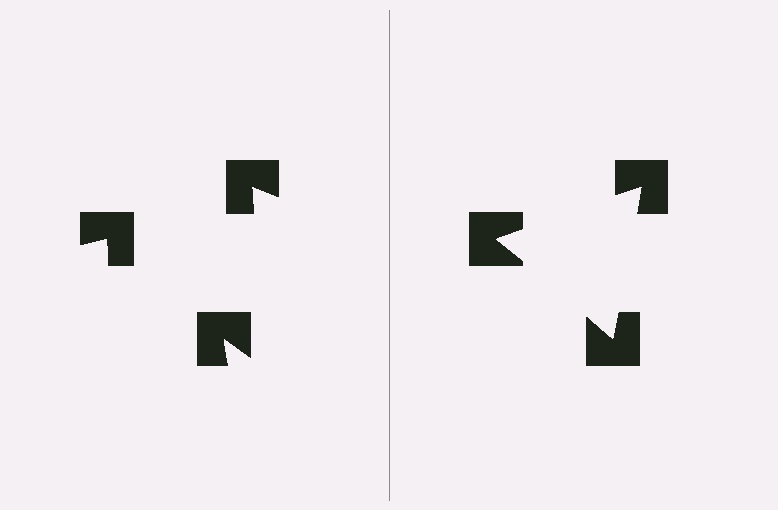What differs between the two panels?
The notched squares are positioned identically on both sides; only the wedge orientations differ. On the right they align to a triangle; on the left they are misaligned.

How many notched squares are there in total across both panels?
6 — 3 on each side.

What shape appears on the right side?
An illusory triangle.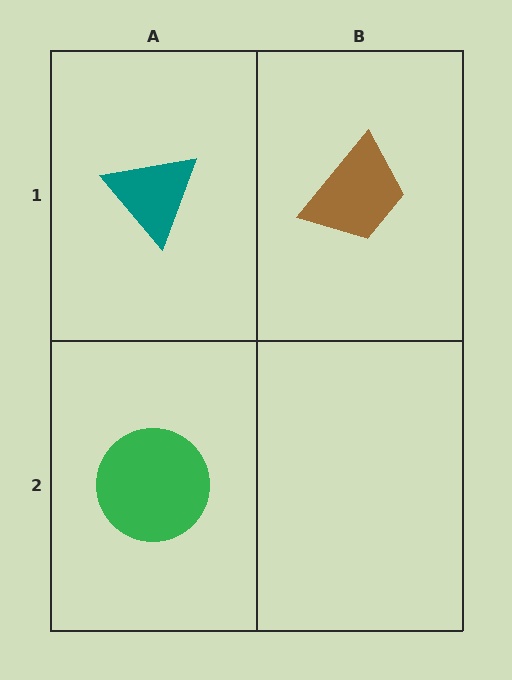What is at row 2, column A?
A green circle.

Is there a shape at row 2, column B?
No, that cell is empty.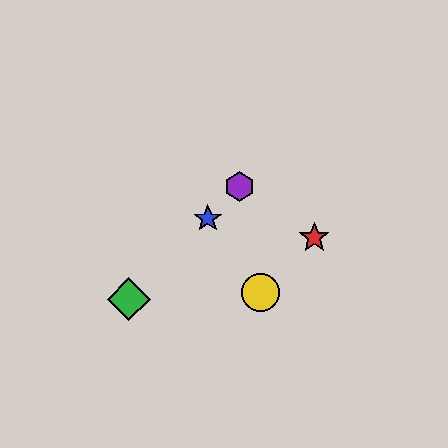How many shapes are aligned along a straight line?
3 shapes (the blue star, the green diamond, the purple hexagon) are aligned along a straight line.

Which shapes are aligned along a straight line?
The blue star, the green diamond, the purple hexagon are aligned along a straight line.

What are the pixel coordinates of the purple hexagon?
The purple hexagon is at (239, 186).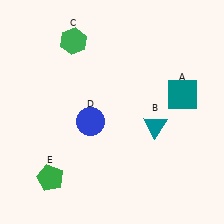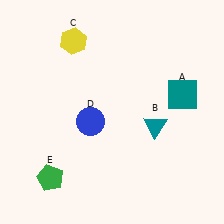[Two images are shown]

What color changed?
The hexagon (C) changed from green in Image 1 to yellow in Image 2.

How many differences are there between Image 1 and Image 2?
There is 1 difference between the two images.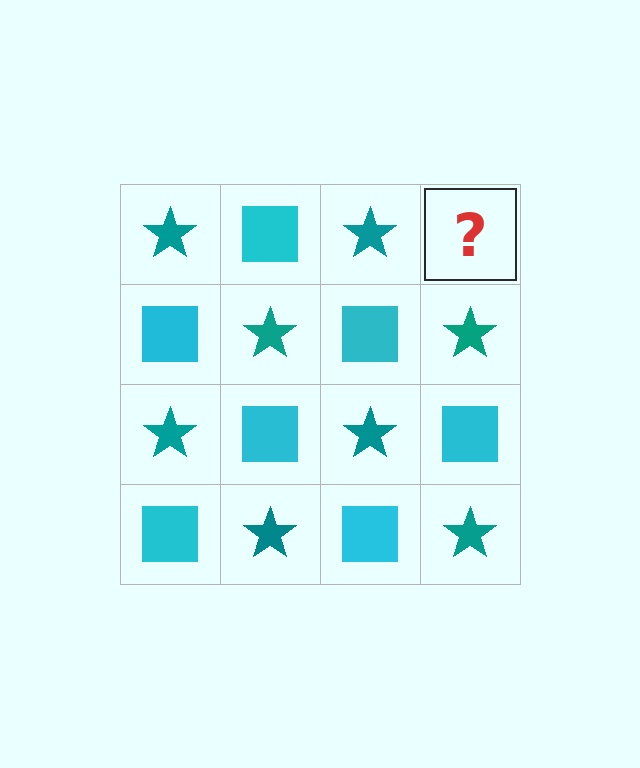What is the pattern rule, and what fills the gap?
The rule is that it alternates teal star and cyan square in a checkerboard pattern. The gap should be filled with a cyan square.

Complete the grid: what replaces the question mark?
The question mark should be replaced with a cyan square.